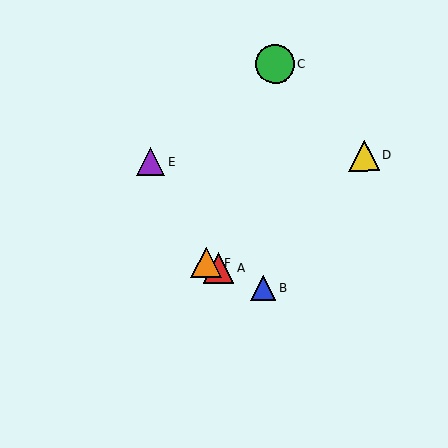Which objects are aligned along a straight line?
Objects A, B, F are aligned along a straight line.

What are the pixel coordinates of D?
Object D is at (364, 156).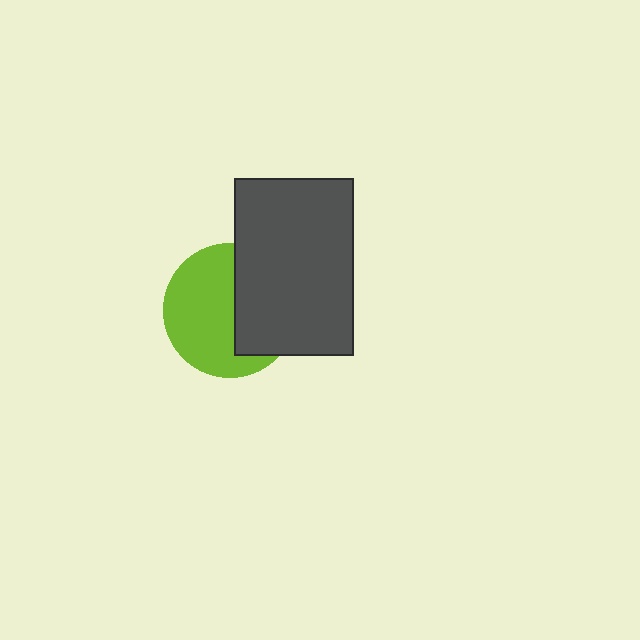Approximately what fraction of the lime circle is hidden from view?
Roughly 42% of the lime circle is hidden behind the dark gray rectangle.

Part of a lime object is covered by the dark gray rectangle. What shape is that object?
It is a circle.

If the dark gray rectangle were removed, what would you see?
You would see the complete lime circle.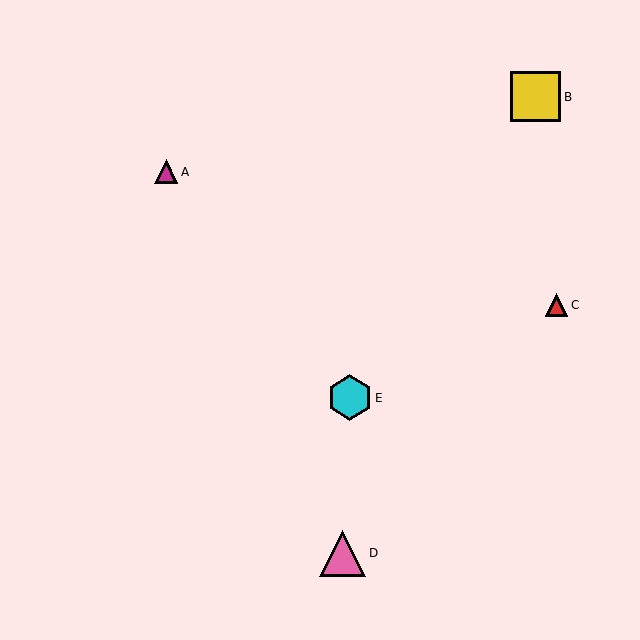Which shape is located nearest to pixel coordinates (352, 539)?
The pink triangle (labeled D) at (343, 553) is nearest to that location.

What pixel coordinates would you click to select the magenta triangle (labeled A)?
Click at (166, 172) to select the magenta triangle A.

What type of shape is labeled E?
Shape E is a cyan hexagon.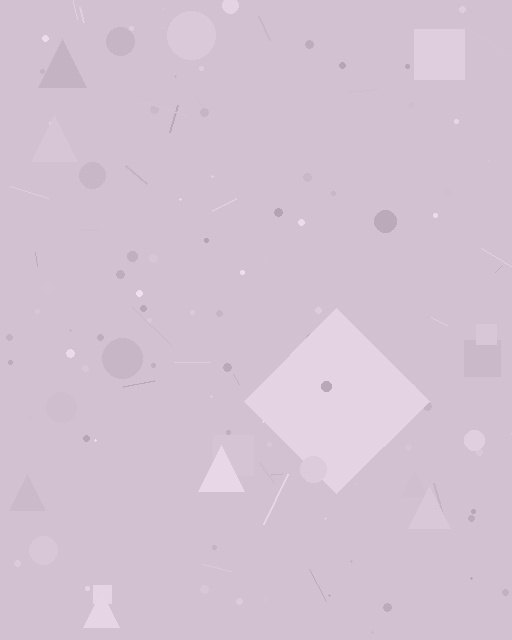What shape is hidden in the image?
A diamond is hidden in the image.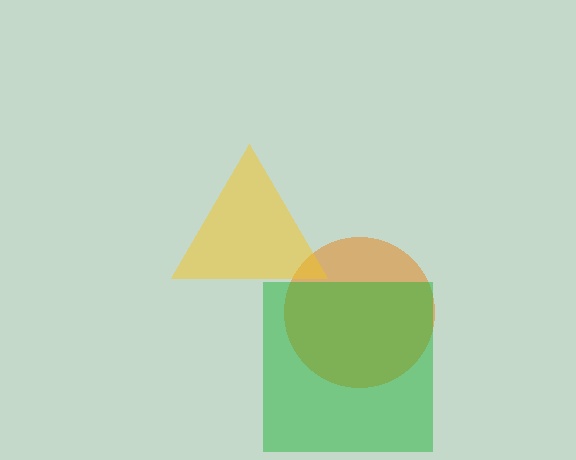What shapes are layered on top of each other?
The layered shapes are: an orange circle, a green square, a yellow triangle.